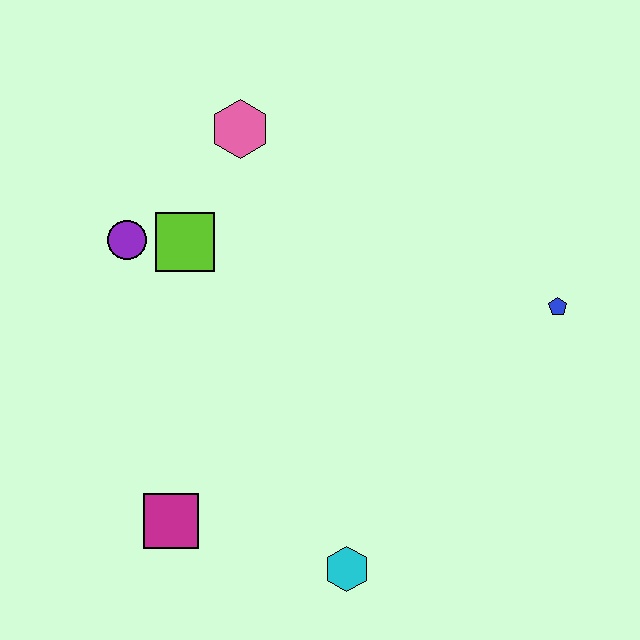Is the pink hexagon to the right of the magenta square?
Yes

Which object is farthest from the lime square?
The blue pentagon is farthest from the lime square.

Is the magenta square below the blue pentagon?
Yes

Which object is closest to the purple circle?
The lime square is closest to the purple circle.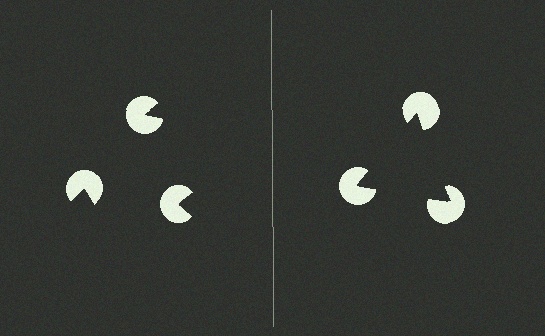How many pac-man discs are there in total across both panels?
6 — 3 on each side.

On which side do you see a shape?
An illusory triangle appears on the right side. On the left side the wedge cuts are rotated, so no coherent shape forms.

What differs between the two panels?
The pac-man discs are positioned identically on both sides; only the wedge orientations differ. On the right they align to a triangle; on the left they are misaligned.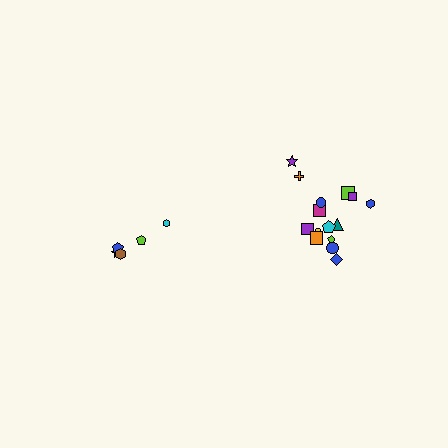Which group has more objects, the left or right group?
The right group.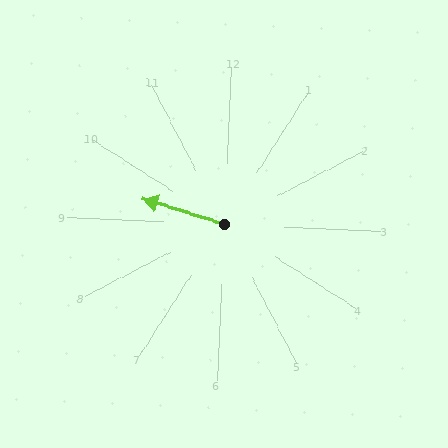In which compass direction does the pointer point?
West.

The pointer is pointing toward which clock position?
Roughly 9 o'clock.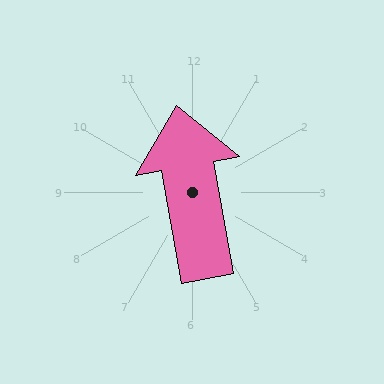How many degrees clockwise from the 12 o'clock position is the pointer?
Approximately 350 degrees.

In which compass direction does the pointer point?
North.